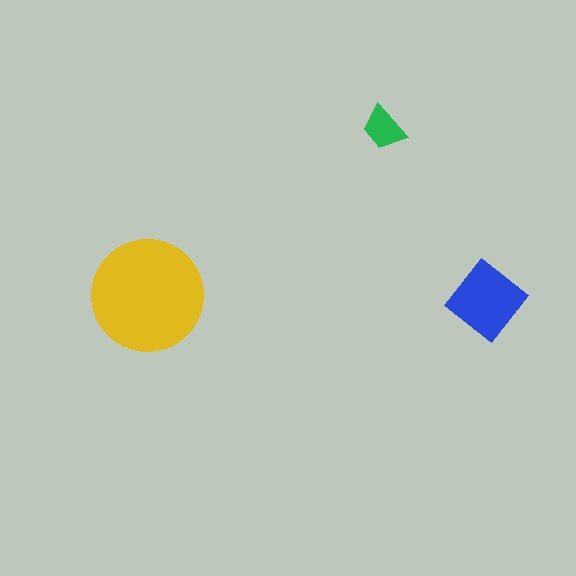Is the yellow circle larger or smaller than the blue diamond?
Larger.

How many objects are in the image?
There are 3 objects in the image.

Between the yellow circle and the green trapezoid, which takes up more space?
The yellow circle.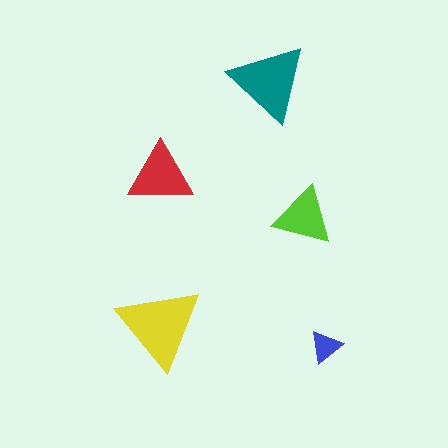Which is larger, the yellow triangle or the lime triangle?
The yellow one.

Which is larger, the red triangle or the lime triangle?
The red one.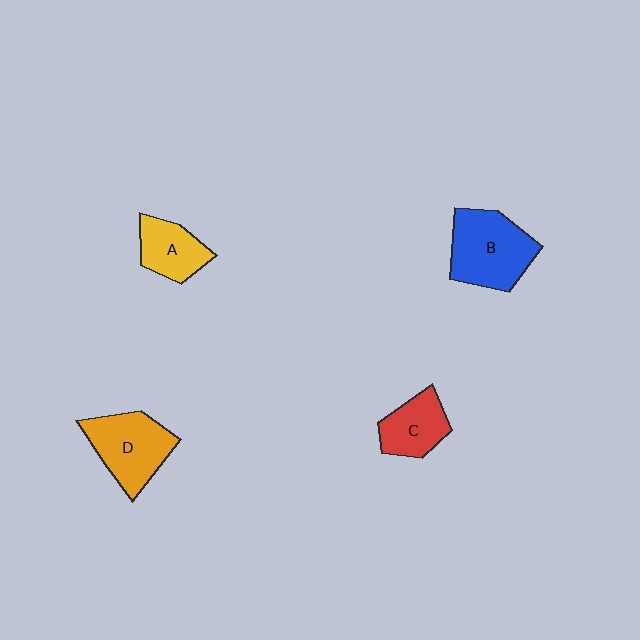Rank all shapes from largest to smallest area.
From largest to smallest: B (blue), D (orange), C (red), A (yellow).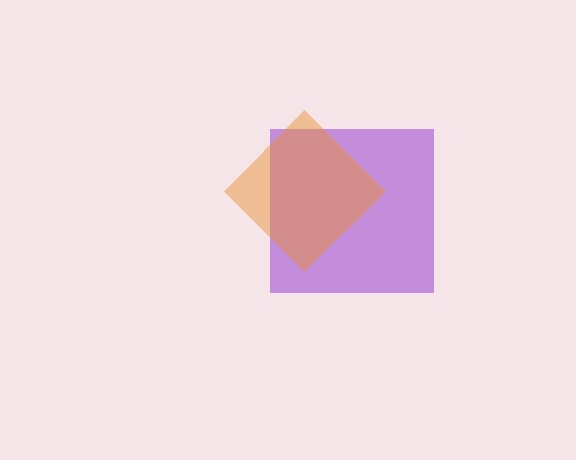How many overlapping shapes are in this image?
There are 2 overlapping shapes in the image.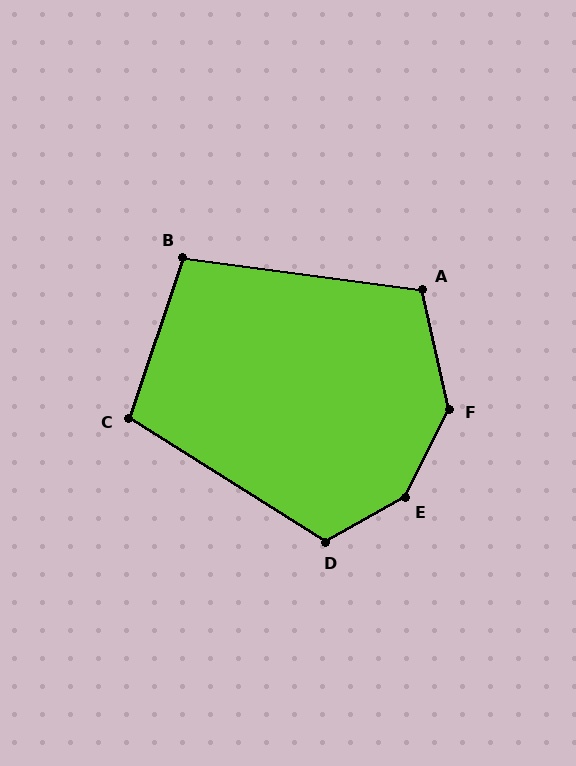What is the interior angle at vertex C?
Approximately 103 degrees (obtuse).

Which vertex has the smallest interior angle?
B, at approximately 101 degrees.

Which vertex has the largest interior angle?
E, at approximately 146 degrees.